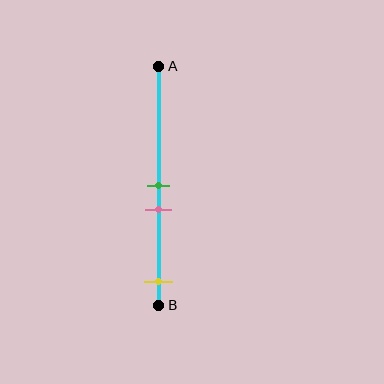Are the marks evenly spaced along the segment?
No, the marks are not evenly spaced.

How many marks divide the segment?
There are 3 marks dividing the segment.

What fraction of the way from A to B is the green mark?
The green mark is approximately 50% (0.5) of the way from A to B.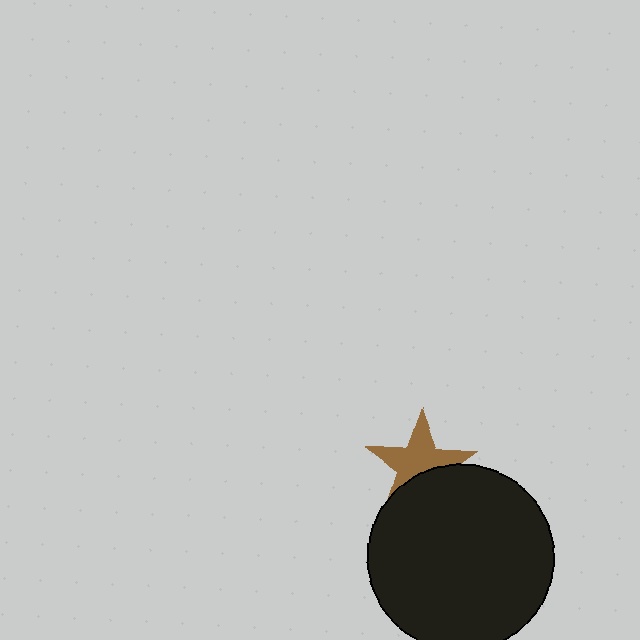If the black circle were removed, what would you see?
You would see the complete brown star.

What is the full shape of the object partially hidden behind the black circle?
The partially hidden object is a brown star.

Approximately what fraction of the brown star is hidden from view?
Roughly 38% of the brown star is hidden behind the black circle.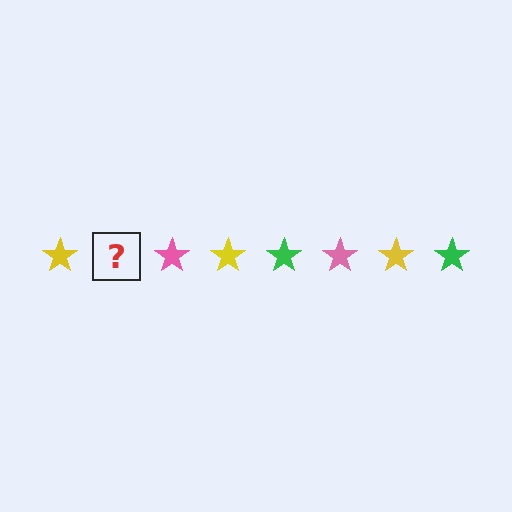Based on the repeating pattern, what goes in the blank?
The blank should be a green star.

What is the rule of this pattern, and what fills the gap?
The rule is that the pattern cycles through yellow, green, pink stars. The gap should be filled with a green star.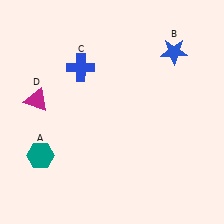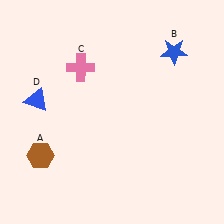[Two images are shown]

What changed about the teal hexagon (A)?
In Image 1, A is teal. In Image 2, it changed to brown.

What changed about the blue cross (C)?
In Image 1, C is blue. In Image 2, it changed to pink.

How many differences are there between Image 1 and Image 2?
There are 3 differences between the two images.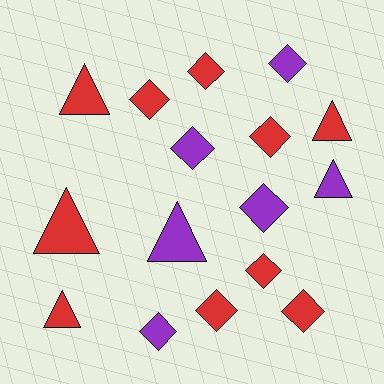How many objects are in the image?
There are 16 objects.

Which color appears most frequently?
Red, with 10 objects.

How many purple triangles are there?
There are 2 purple triangles.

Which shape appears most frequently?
Diamond, with 10 objects.